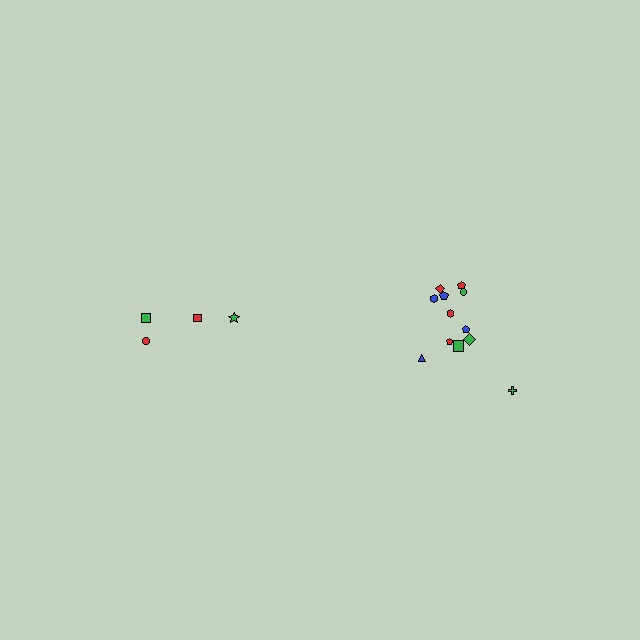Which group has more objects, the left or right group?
The right group.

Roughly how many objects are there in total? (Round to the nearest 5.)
Roughly 15 objects in total.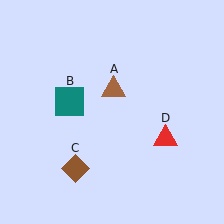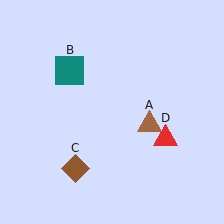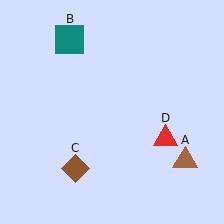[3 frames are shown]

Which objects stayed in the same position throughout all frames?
Brown diamond (object C) and red triangle (object D) remained stationary.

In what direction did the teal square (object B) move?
The teal square (object B) moved up.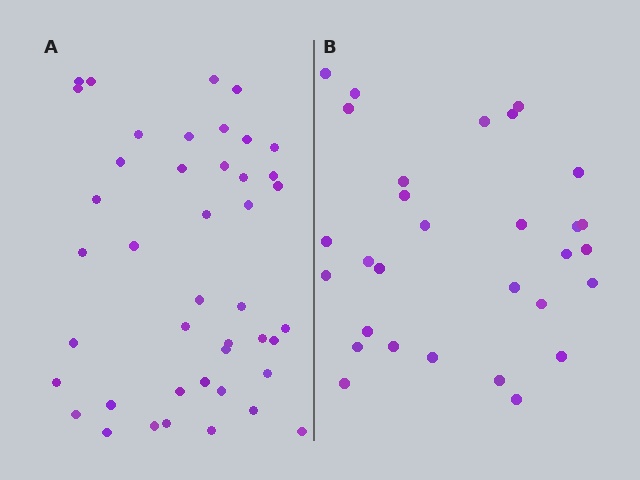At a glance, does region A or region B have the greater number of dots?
Region A (the left region) has more dots.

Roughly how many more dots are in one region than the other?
Region A has approximately 15 more dots than region B.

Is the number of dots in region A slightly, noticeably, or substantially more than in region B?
Region A has noticeably more, but not dramatically so. The ratio is roughly 1.4 to 1.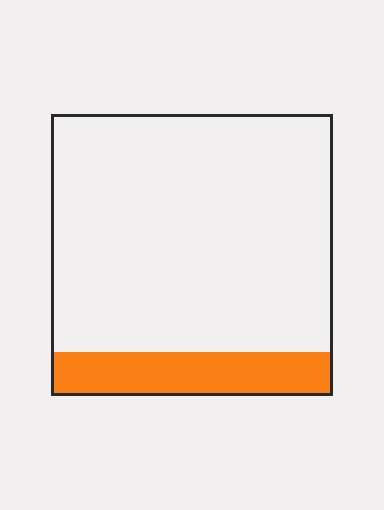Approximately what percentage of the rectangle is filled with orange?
Approximately 15%.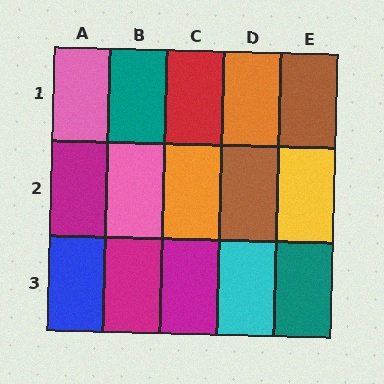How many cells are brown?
2 cells are brown.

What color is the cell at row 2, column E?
Yellow.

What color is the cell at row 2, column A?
Magenta.